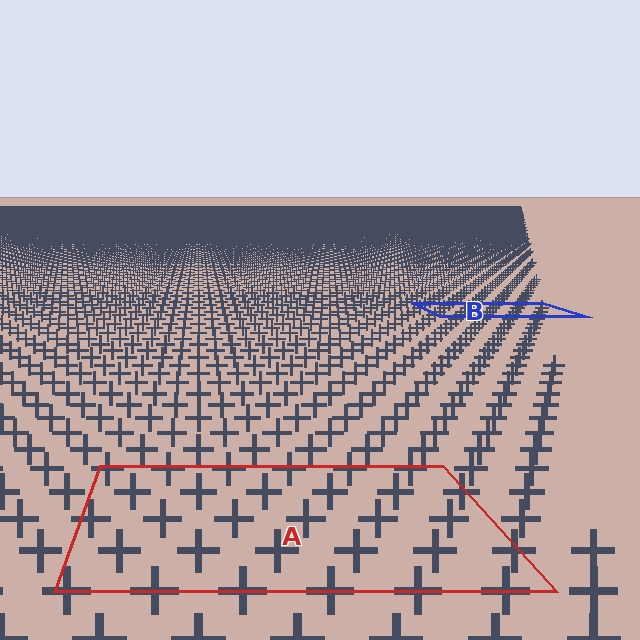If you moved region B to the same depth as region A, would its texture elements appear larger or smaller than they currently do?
They would appear larger. At a closer depth, the same texture elements are projected at a bigger on-screen size.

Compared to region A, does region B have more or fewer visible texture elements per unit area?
Region B has more texture elements per unit area — they are packed more densely because it is farther away.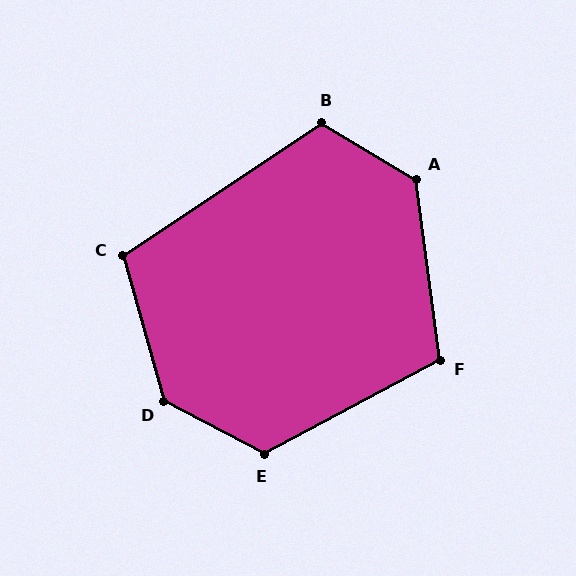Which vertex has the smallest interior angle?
C, at approximately 108 degrees.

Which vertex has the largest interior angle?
D, at approximately 133 degrees.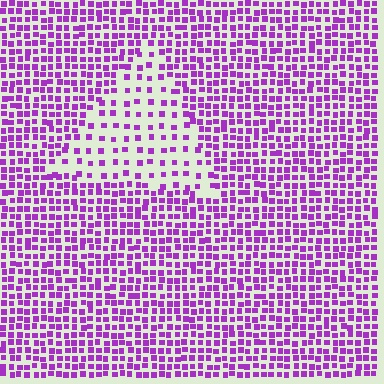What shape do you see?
I see a triangle.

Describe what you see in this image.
The image contains small purple elements arranged at two different densities. A triangle-shaped region is visible where the elements are less densely packed than the surrounding area.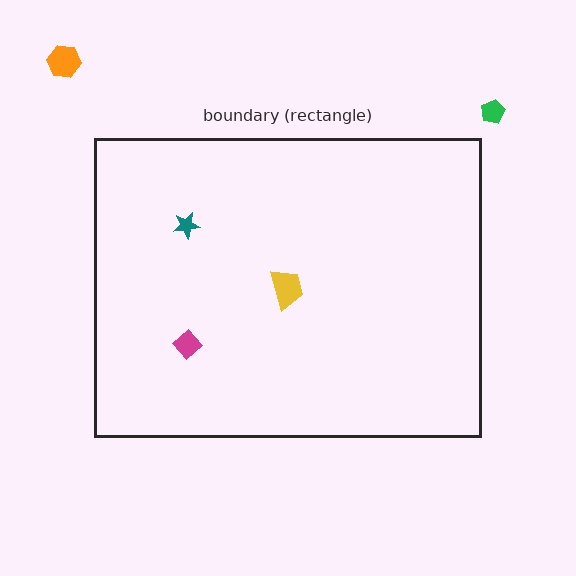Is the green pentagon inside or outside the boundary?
Outside.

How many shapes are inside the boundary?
3 inside, 2 outside.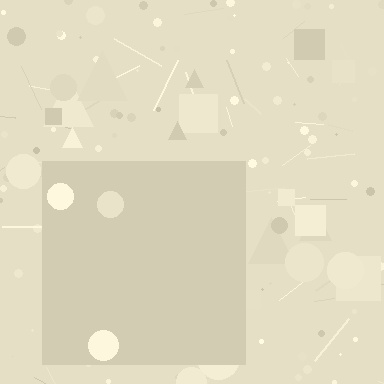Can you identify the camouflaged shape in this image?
The camouflaged shape is a square.